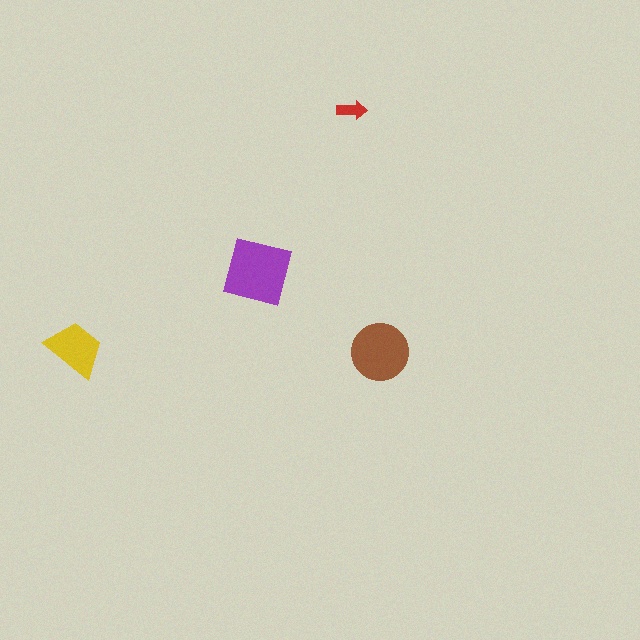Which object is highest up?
The red arrow is topmost.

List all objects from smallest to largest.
The red arrow, the yellow trapezoid, the brown circle, the purple square.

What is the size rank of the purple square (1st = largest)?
1st.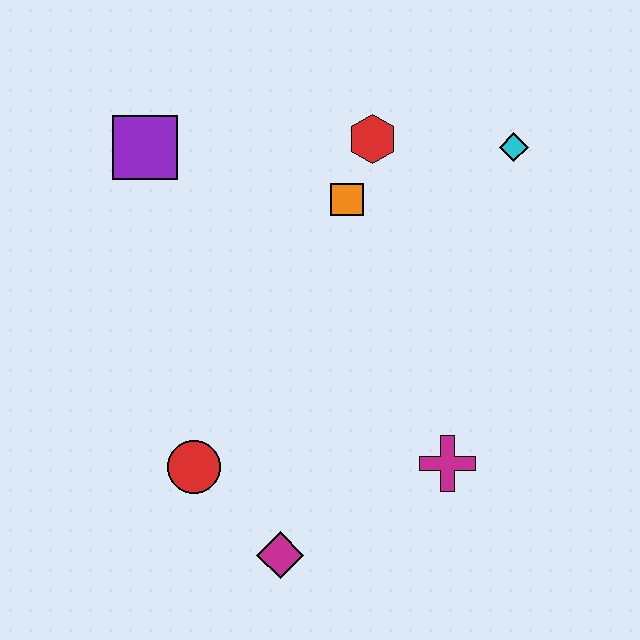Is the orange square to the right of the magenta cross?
No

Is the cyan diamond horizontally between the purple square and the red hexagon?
No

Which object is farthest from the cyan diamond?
The magenta diamond is farthest from the cyan diamond.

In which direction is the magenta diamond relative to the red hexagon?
The magenta diamond is below the red hexagon.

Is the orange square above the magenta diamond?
Yes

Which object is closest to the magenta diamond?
The red circle is closest to the magenta diamond.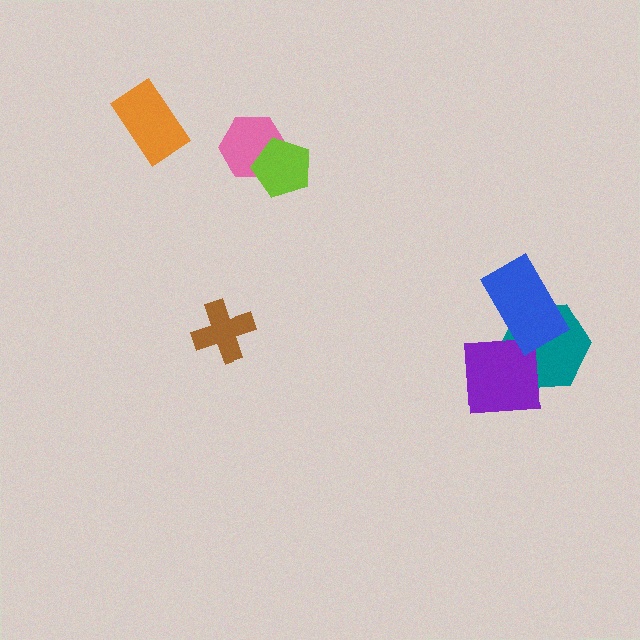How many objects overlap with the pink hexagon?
1 object overlaps with the pink hexagon.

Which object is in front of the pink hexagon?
The lime pentagon is in front of the pink hexagon.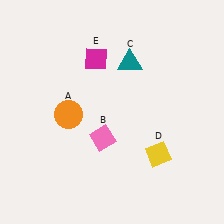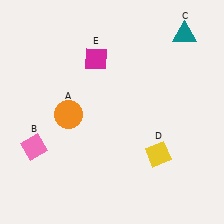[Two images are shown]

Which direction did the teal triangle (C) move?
The teal triangle (C) moved right.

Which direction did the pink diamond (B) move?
The pink diamond (B) moved left.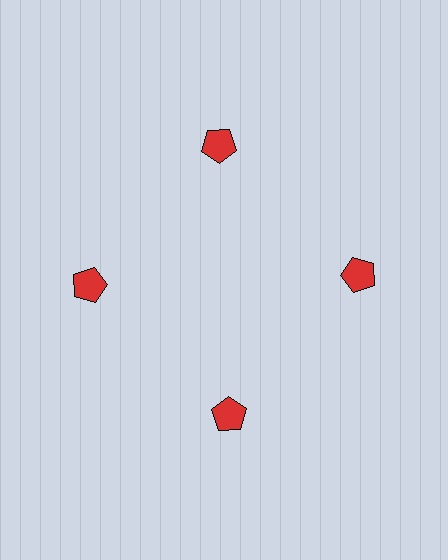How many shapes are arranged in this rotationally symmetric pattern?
There are 4 shapes, arranged in 4 groups of 1.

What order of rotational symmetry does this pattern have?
This pattern has 4-fold rotational symmetry.